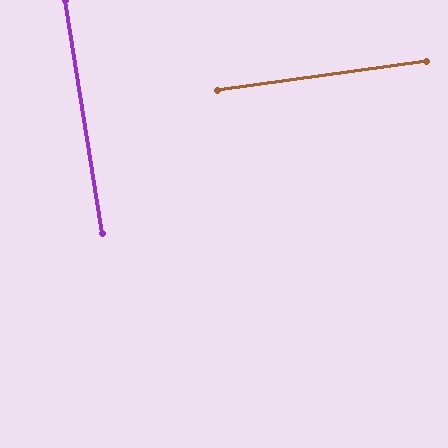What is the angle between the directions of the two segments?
Approximately 89 degrees.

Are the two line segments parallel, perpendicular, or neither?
Perpendicular — they meet at approximately 89°.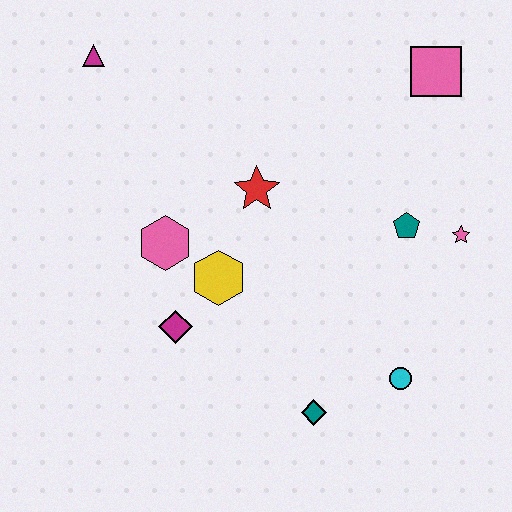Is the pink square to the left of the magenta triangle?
No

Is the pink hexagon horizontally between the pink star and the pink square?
No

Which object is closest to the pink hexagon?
The yellow hexagon is closest to the pink hexagon.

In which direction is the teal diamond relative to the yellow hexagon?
The teal diamond is below the yellow hexagon.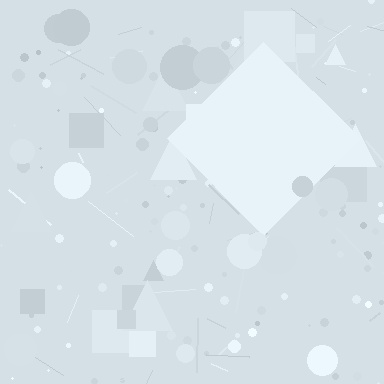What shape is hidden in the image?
A diamond is hidden in the image.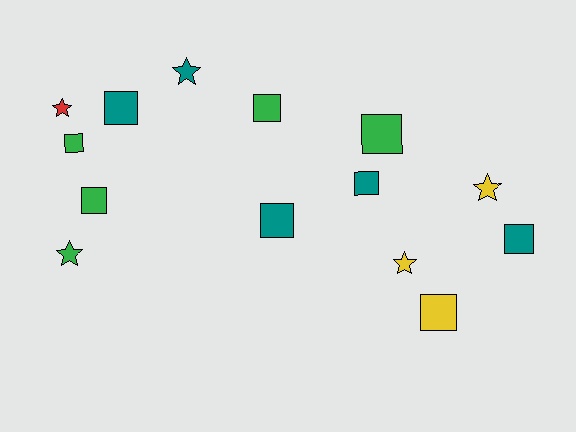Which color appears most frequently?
Teal, with 5 objects.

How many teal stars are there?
There is 1 teal star.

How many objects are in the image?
There are 14 objects.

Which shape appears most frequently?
Square, with 9 objects.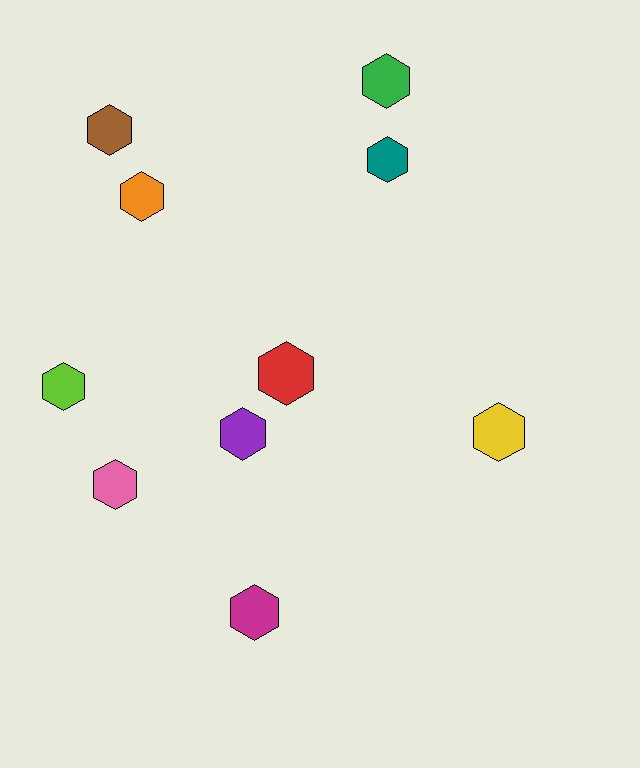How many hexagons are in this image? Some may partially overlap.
There are 10 hexagons.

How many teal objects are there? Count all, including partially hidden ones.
There is 1 teal object.